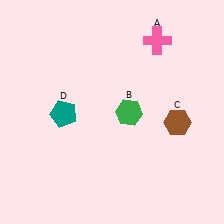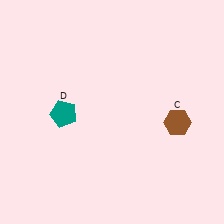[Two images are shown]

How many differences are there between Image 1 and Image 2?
There are 2 differences between the two images.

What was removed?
The green hexagon (B), the pink cross (A) were removed in Image 2.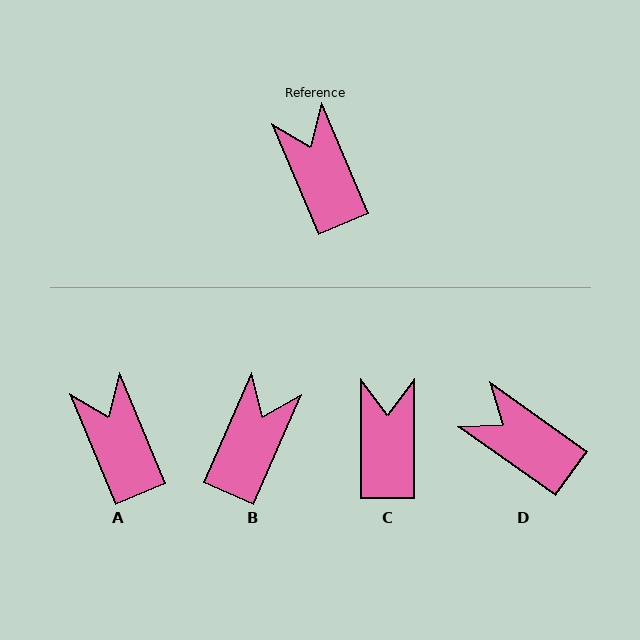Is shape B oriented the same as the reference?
No, it is off by about 46 degrees.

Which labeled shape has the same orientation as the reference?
A.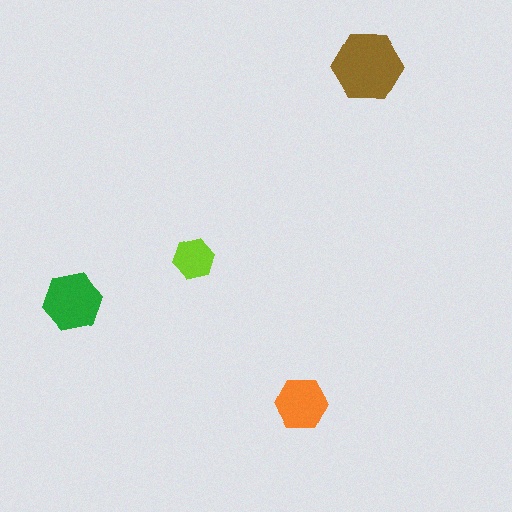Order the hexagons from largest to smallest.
the brown one, the green one, the orange one, the lime one.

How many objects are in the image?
There are 4 objects in the image.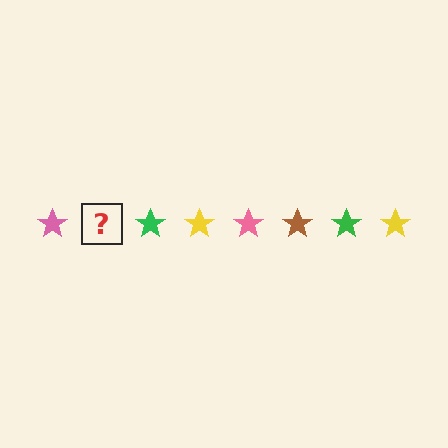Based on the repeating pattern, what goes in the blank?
The blank should be a brown star.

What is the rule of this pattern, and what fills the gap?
The rule is that the pattern cycles through pink, brown, green, yellow stars. The gap should be filled with a brown star.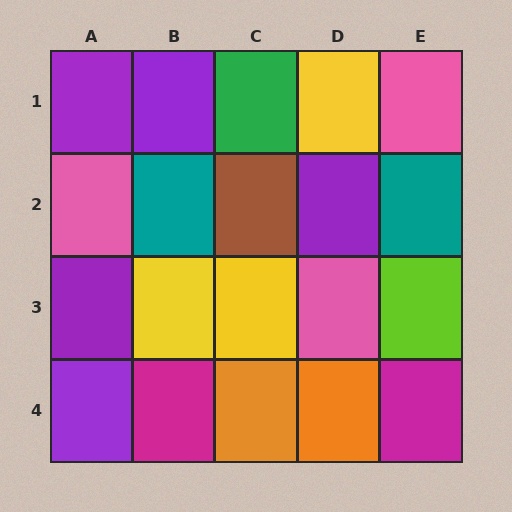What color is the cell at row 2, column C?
Brown.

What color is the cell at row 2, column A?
Pink.